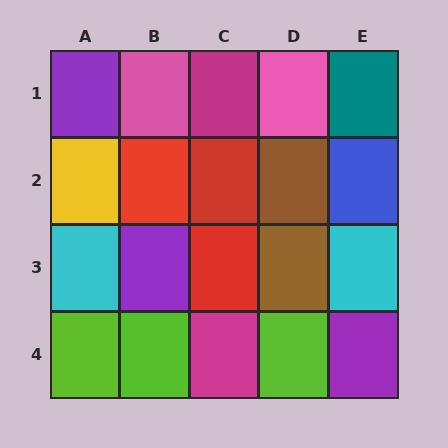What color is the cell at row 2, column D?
Brown.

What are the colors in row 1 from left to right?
Purple, pink, magenta, pink, teal.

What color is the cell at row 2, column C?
Red.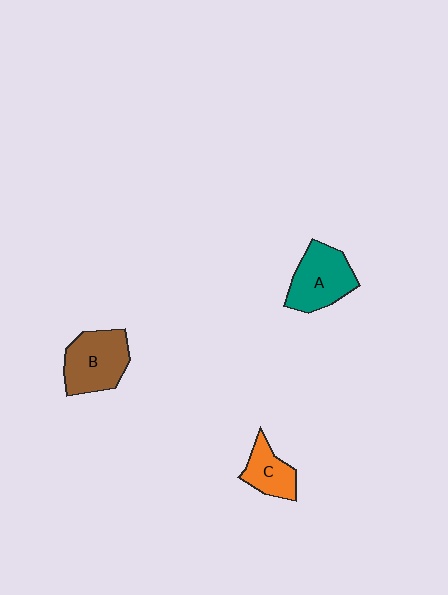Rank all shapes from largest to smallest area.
From largest to smallest: B (brown), A (teal), C (orange).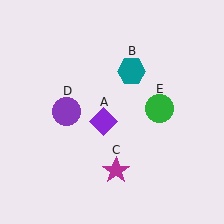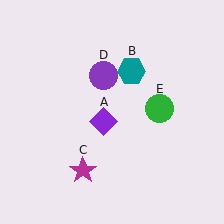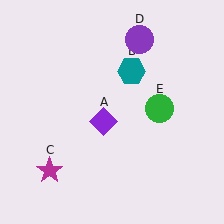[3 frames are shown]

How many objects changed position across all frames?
2 objects changed position: magenta star (object C), purple circle (object D).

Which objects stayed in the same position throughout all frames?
Purple diamond (object A) and teal hexagon (object B) and green circle (object E) remained stationary.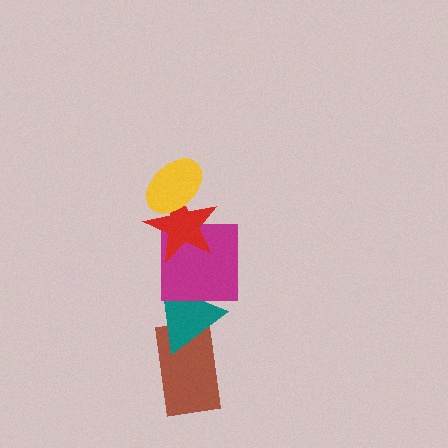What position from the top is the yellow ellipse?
The yellow ellipse is 1st from the top.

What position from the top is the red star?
The red star is 2nd from the top.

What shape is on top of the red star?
The yellow ellipse is on top of the red star.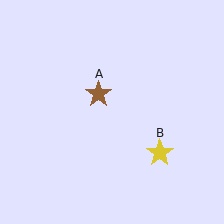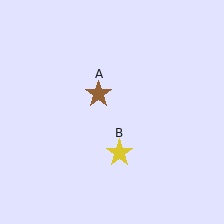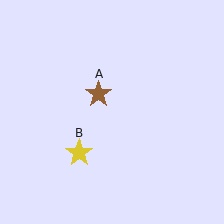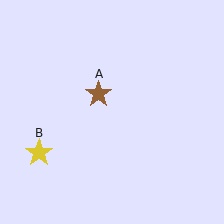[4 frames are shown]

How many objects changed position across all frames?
1 object changed position: yellow star (object B).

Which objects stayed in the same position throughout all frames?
Brown star (object A) remained stationary.